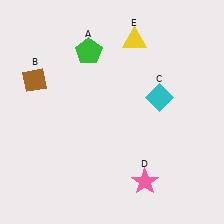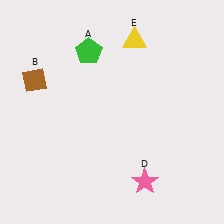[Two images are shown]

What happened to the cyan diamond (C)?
The cyan diamond (C) was removed in Image 2. It was in the top-right area of Image 1.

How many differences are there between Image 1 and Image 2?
There is 1 difference between the two images.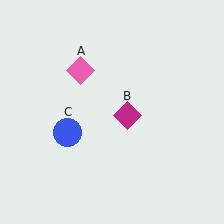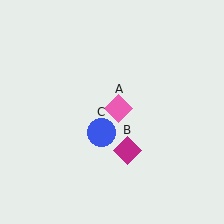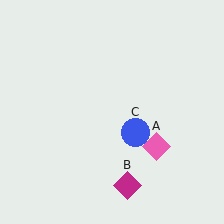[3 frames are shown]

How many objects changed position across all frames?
3 objects changed position: pink diamond (object A), magenta diamond (object B), blue circle (object C).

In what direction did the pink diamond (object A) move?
The pink diamond (object A) moved down and to the right.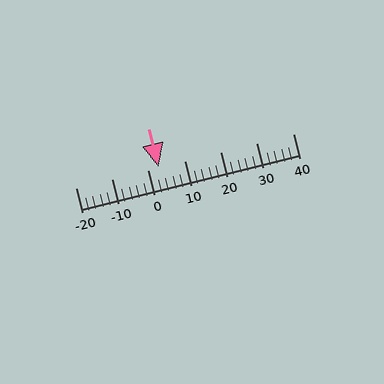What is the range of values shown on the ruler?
The ruler shows values from -20 to 40.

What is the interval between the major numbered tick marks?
The major tick marks are spaced 10 units apart.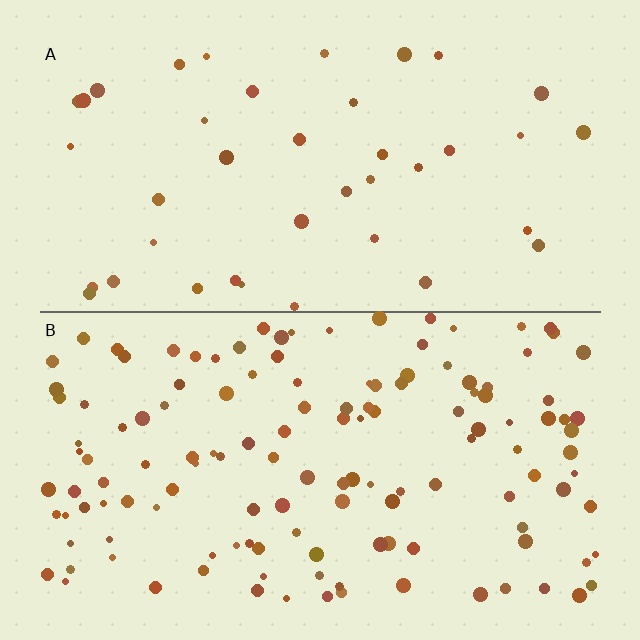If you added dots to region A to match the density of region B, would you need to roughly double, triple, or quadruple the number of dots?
Approximately triple.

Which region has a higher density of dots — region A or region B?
B (the bottom).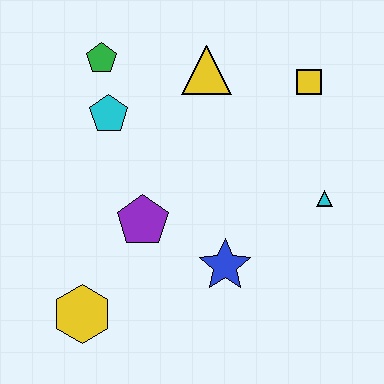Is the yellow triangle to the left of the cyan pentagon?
No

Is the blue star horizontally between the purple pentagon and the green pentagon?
No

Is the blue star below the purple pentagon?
Yes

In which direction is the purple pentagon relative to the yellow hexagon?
The purple pentagon is above the yellow hexagon.